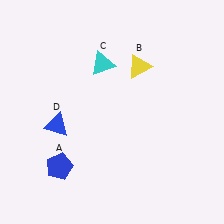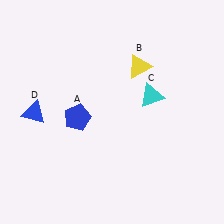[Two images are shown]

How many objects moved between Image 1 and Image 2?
3 objects moved between the two images.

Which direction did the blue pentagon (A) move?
The blue pentagon (A) moved up.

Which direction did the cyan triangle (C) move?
The cyan triangle (C) moved right.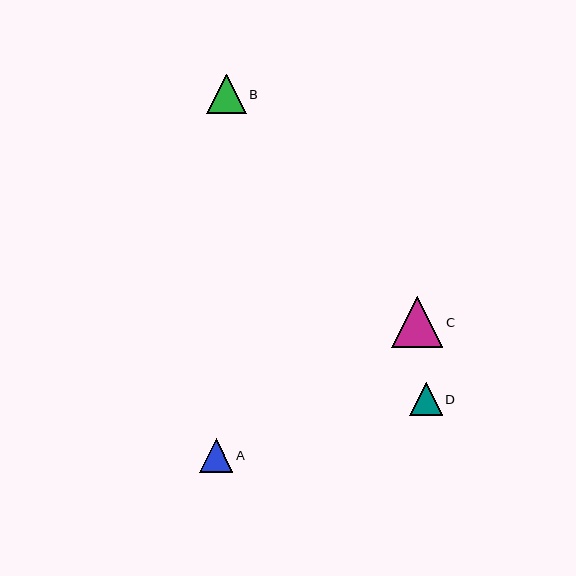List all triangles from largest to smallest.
From largest to smallest: C, B, A, D.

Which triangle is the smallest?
Triangle D is the smallest with a size of approximately 33 pixels.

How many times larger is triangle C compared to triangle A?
Triangle C is approximately 1.5 times the size of triangle A.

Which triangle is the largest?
Triangle C is the largest with a size of approximately 51 pixels.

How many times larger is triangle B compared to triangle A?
Triangle B is approximately 1.2 times the size of triangle A.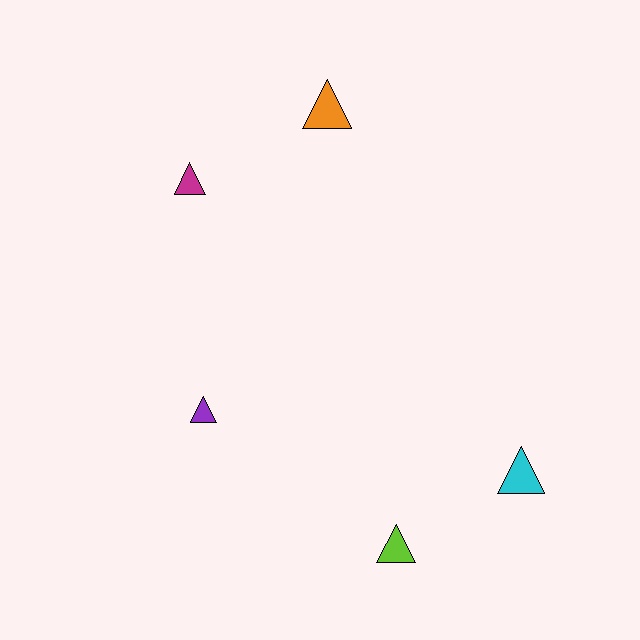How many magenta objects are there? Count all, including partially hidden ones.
There is 1 magenta object.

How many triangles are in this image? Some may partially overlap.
There are 5 triangles.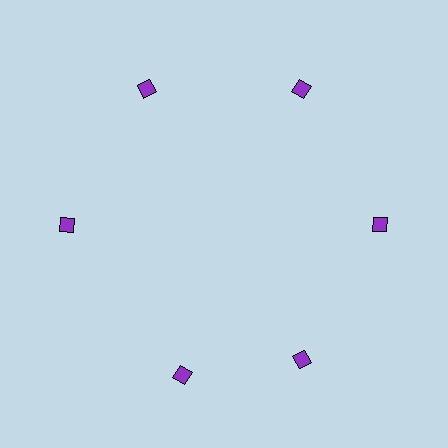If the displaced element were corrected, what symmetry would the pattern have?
It would have 6-fold rotational symmetry — the pattern would map onto itself every 60 degrees.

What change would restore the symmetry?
The symmetry would be restored by rotating it back into even spacing with its neighbors so that all 6 diamonds sit at equal angles and equal distance from the center.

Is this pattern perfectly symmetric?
No. The 6 purple diamonds are arranged in a ring, but one element near the 7 o'clock position is rotated out of alignment along the ring, breaking the 6-fold rotational symmetry.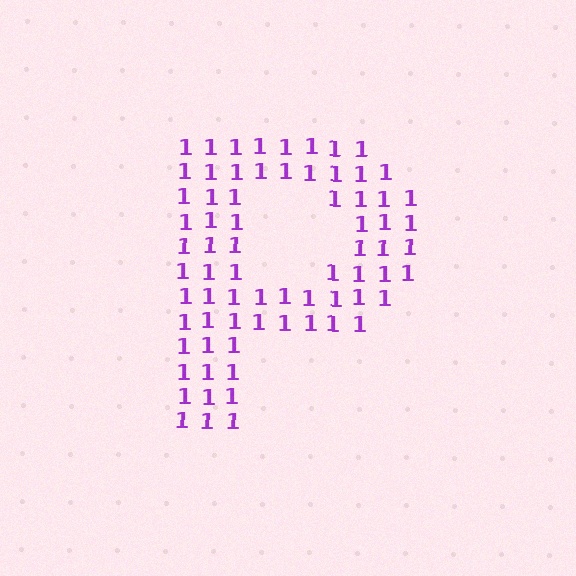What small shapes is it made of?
It is made of small digit 1's.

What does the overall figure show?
The overall figure shows the letter P.